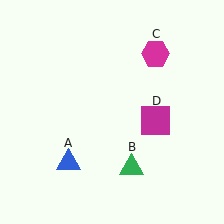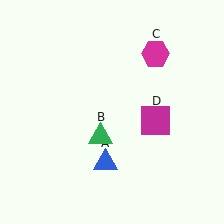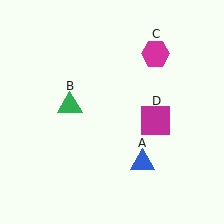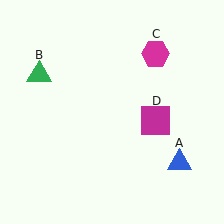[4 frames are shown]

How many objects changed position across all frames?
2 objects changed position: blue triangle (object A), green triangle (object B).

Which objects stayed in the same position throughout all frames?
Magenta hexagon (object C) and magenta square (object D) remained stationary.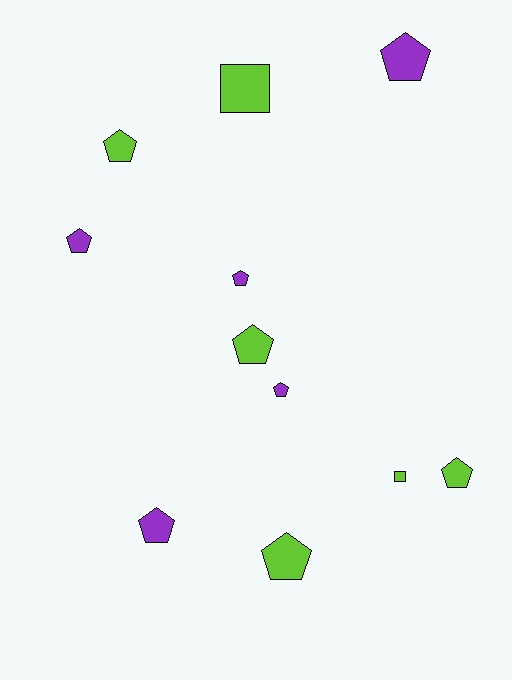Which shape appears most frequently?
Pentagon, with 9 objects.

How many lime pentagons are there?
There are 4 lime pentagons.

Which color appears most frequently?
Lime, with 6 objects.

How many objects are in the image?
There are 11 objects.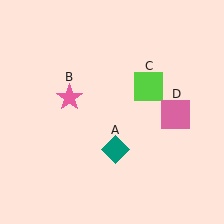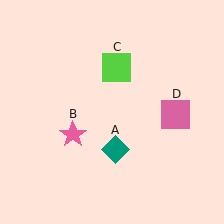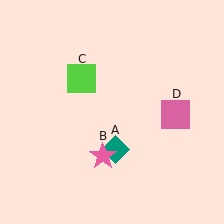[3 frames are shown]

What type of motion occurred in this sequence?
The pink star (object B), lime square (object C) rotated counterclockwise around the center of the scene.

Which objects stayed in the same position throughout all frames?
Teal diamond (object A) and pink square (object D) remained stationary.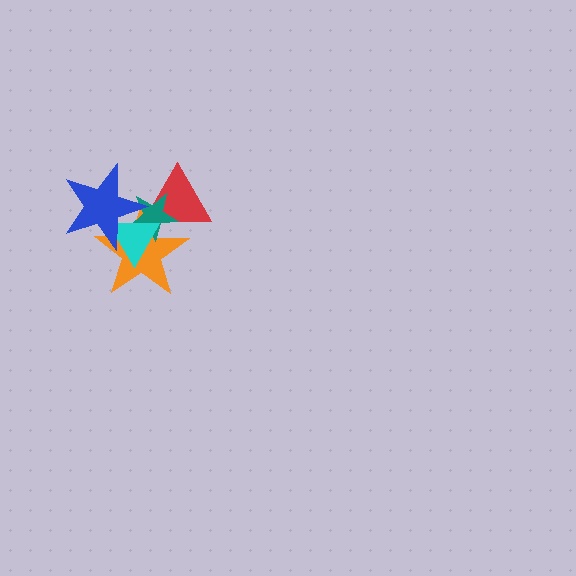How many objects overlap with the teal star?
4 objects overlap with the teal star.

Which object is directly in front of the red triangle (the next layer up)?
The orange star is directly in front of the red triangle.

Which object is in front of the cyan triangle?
The blue star is in front of the cyan triangle.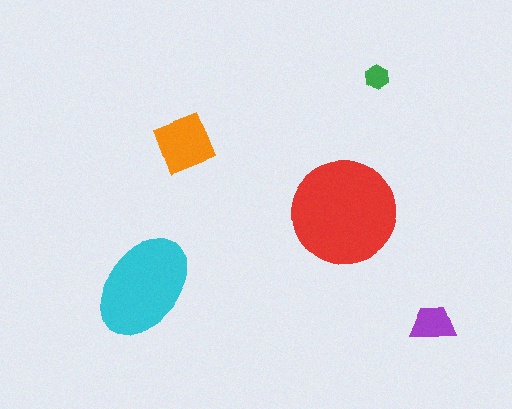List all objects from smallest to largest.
The green hexagon, the purple trapezoid, the orange diamond, the cyan ellipse, the red circle.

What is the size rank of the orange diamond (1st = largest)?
3rd.